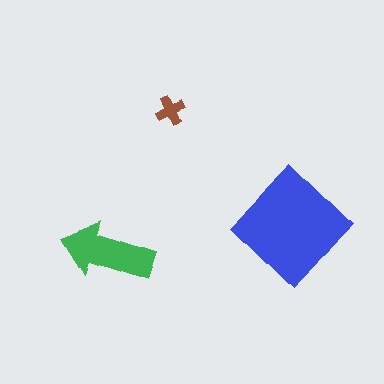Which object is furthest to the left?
The green arrow is leftmost.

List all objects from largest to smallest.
The blue diamond, the green arrow, the brown cross.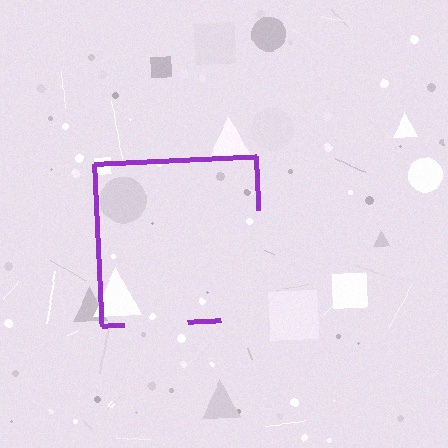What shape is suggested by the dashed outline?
The dashed outline suggests a square.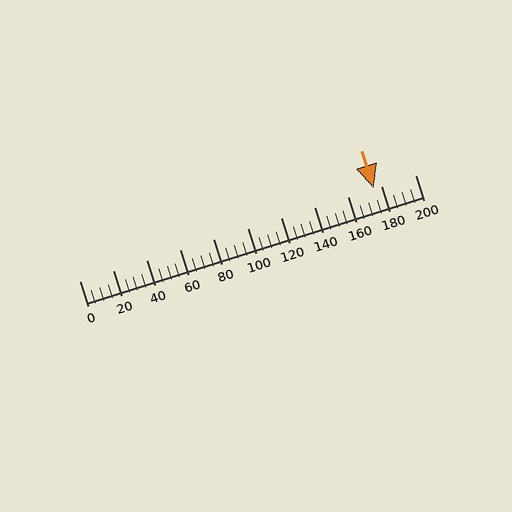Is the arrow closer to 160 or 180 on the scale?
The arrow is closer to 180.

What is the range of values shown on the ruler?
The ruler shows values from 0 to 200.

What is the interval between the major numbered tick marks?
The major tick marks are spaced 20 units apart.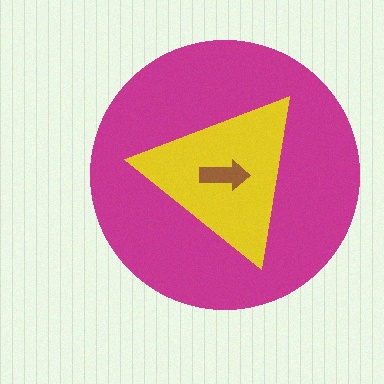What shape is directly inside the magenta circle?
The yellow triangle.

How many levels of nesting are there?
3.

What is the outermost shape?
The magenta circle.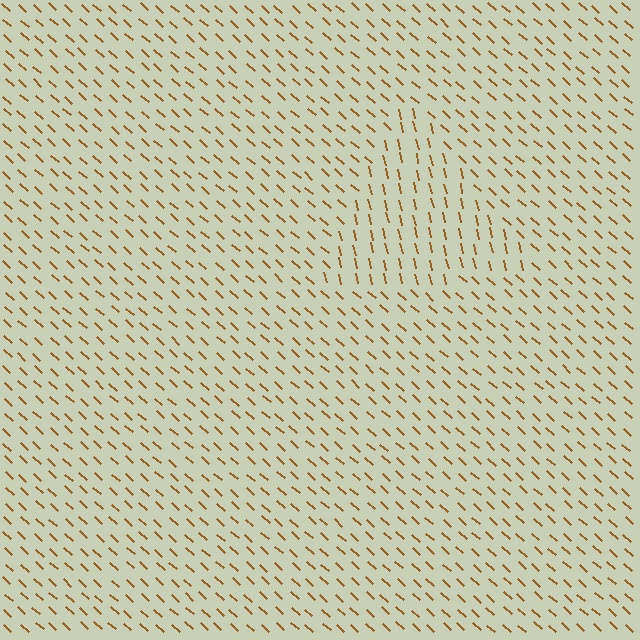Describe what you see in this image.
The image is filled with small brown line segments. A triangle region in the image has lines oriented differently from the surrounding lines, creating a visible texture boundary.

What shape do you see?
I see a triangle.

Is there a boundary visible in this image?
Yes, there is a texture boundary formed by a change in line orientation.